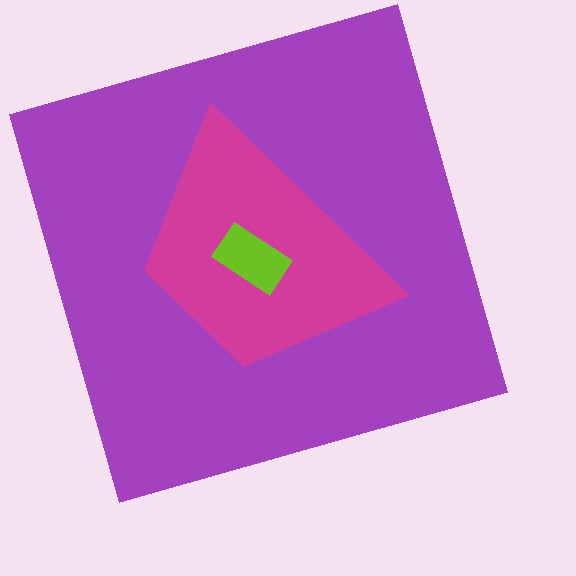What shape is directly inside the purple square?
The magenta trapezoid.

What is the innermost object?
The lime rectangle.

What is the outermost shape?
The purple square.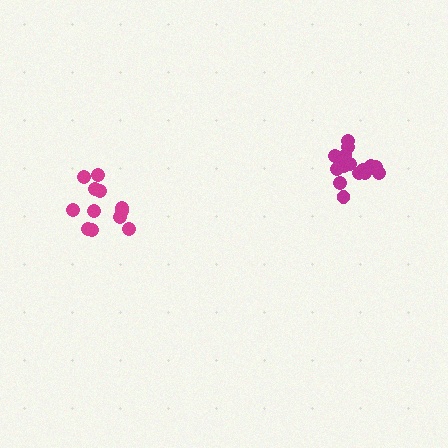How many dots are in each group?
Group 1: 12 dots, Group 2: 16 dots (28 total).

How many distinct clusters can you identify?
There are 2 distinct clusters.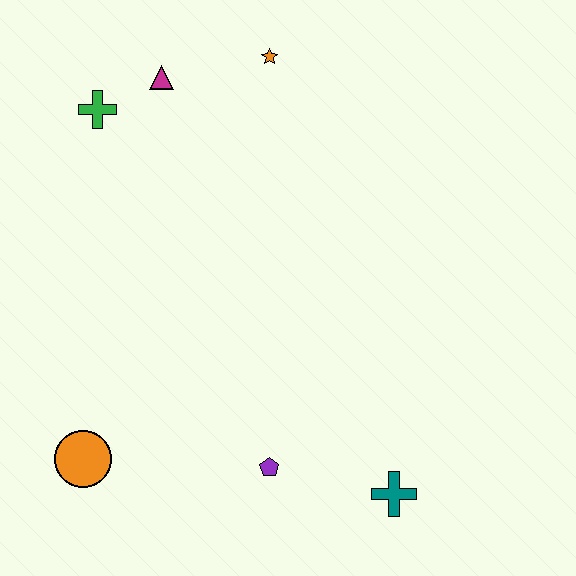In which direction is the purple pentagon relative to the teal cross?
The purple pentagon is to the left of the teal cross.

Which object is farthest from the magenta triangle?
The teal cross is farthest from the magenta triangle.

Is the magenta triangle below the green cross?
No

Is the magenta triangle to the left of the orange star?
Yes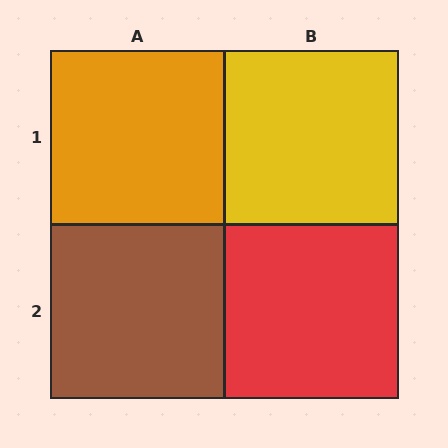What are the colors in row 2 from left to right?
Brown, red.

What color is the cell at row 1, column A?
Orange.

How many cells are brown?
1 cell is brown.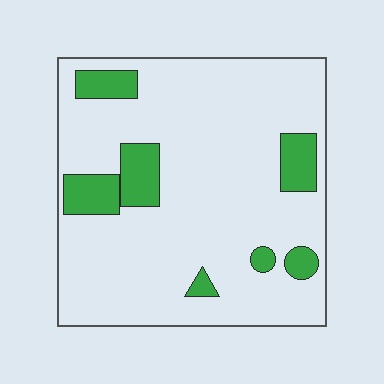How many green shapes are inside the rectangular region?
7.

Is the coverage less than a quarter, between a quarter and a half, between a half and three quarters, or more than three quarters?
Less than a quarter.